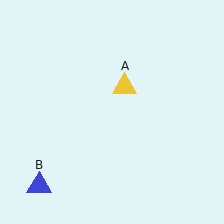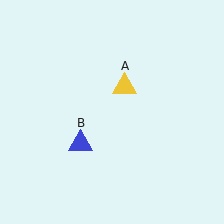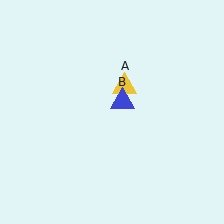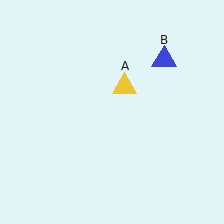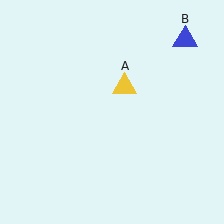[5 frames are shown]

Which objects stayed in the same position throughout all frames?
Yellow triangle (object A) remained stationary.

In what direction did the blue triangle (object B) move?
The blue triangle (object B) moved up and to the right.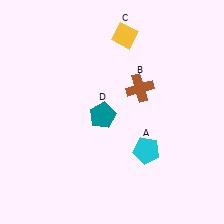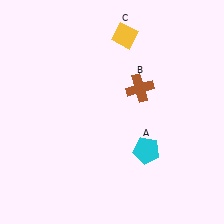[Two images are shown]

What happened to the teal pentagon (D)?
The teal pentagon (D) was removed in Image 2. It was in the bottom-left area of Image 1.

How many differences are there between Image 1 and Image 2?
There is 1 difference between the two images.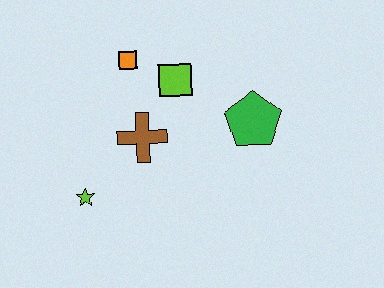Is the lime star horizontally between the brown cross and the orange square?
No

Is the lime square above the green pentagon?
Yes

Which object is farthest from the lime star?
The green pentagon is farthest from the lime star.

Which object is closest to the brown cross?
The lime square is closest to the brown cross.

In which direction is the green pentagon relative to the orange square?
The green pentagon is to the right of the orange square.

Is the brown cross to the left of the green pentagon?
Yes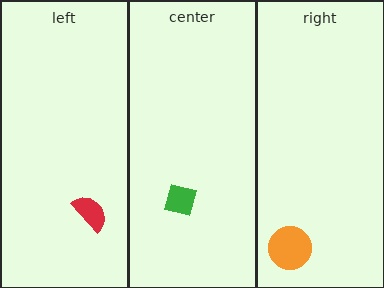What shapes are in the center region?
The green square.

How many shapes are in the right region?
1.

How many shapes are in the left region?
1.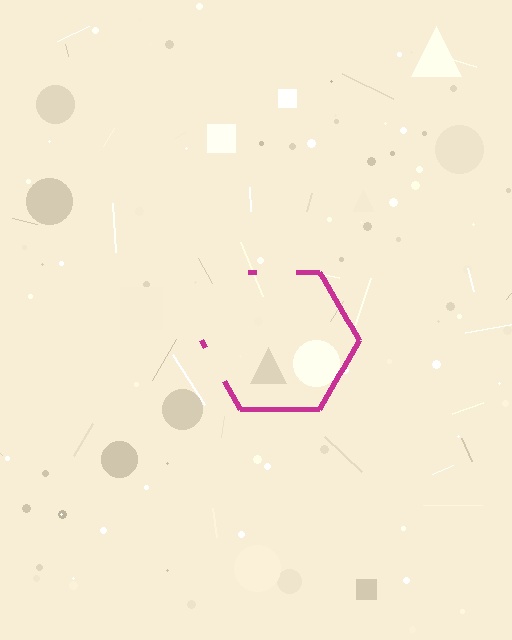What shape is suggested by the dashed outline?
The dashed outline suggests a hexagon.